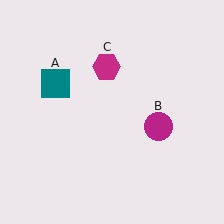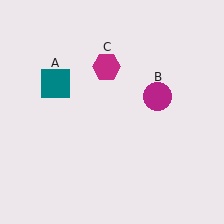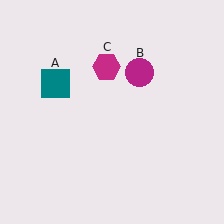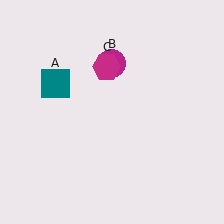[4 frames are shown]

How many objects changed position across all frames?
1 object changed position: magenta circle (object B).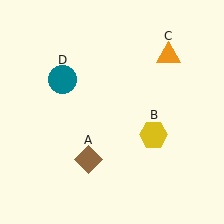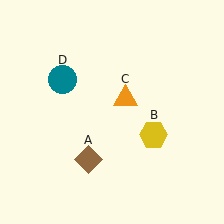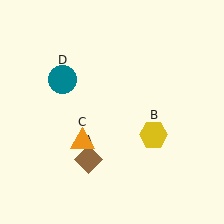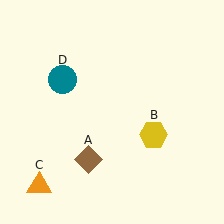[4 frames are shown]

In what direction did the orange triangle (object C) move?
The orange triangle (object C) moved down and to the left.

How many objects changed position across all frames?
1 object changed position: orange triangle (object C).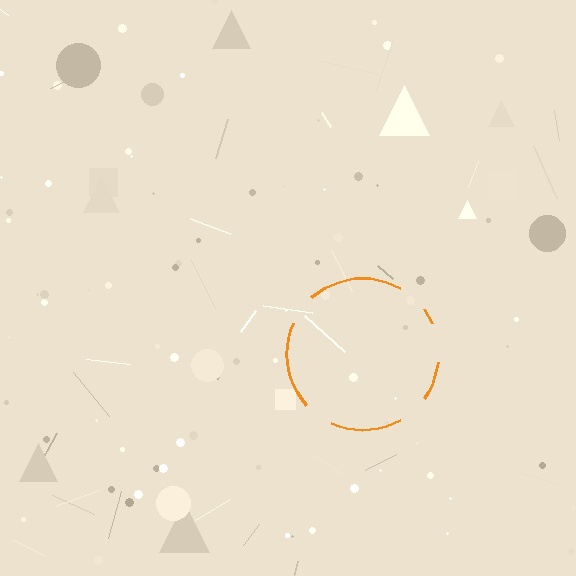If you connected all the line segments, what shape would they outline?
They would outline a circle.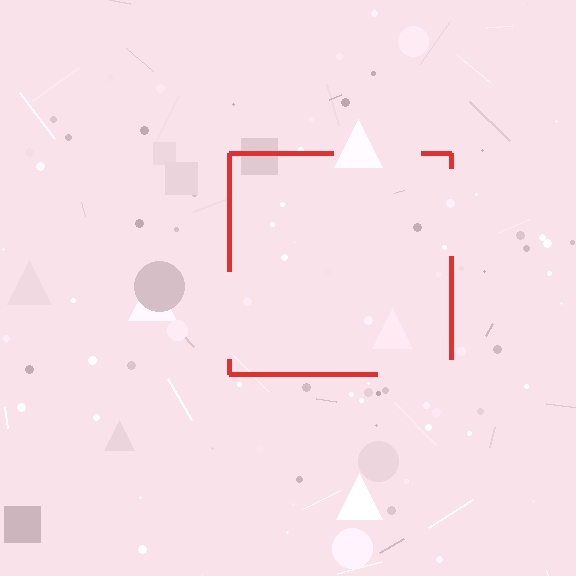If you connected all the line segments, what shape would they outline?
They would outline a square.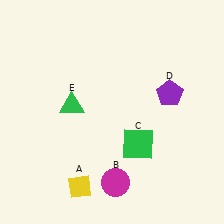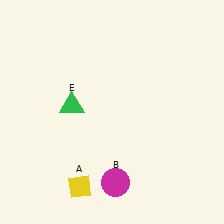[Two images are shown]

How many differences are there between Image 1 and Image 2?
There are 2 differences between the two images.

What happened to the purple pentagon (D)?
The purple pentagon (D) was removed in Image 2. It was in the top-right area of Image 1.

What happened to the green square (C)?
The green square (C) was removed in Image 2. It was in the bottom-right area of Image 1.